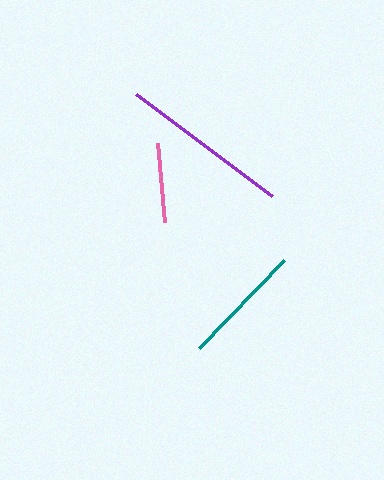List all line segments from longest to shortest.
From longest to shortest: purple, teal, pink.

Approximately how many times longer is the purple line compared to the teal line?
The purple line is approximately 1.4 times the length of the teal line.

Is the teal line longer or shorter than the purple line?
The purple line is longer than the teal line.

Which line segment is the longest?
The purple line is the longest at approximately 169 pixels.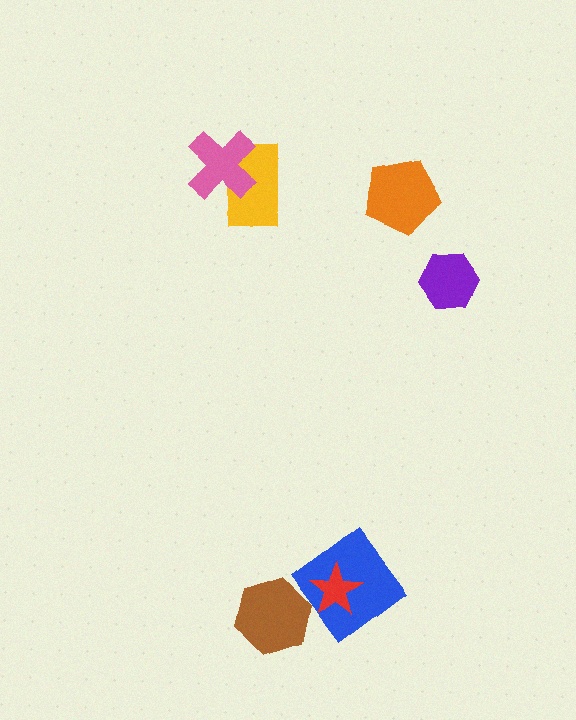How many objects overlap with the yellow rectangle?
1 object overlaps with the yellow rectangle.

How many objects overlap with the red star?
1 object overlaps with the red star.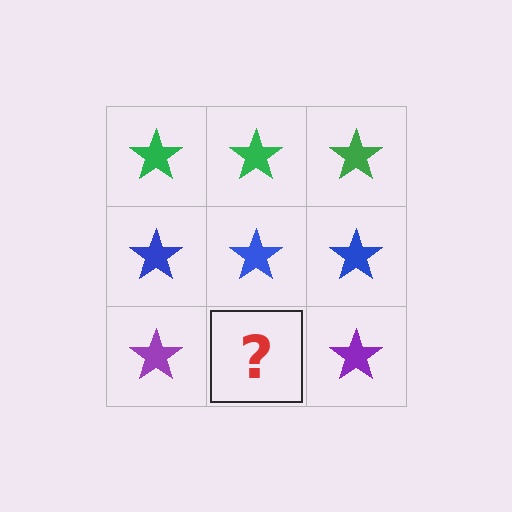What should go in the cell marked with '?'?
The missing cell should contain a purple star.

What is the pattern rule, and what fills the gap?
The rule is that each row has a consistent color. The gap should be filled with a purple star.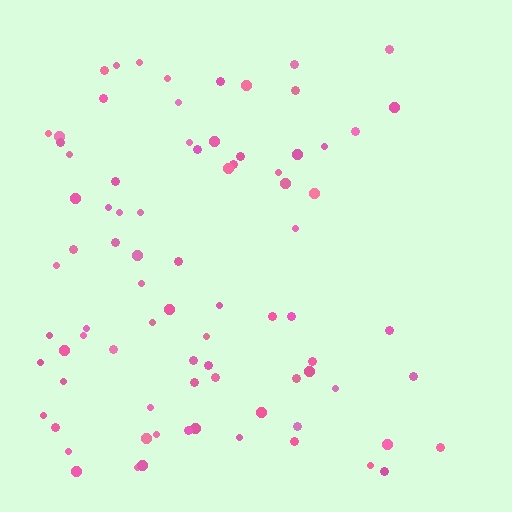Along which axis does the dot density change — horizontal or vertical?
Horizontal.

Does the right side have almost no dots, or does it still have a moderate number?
Still a moderate number, just noticeably fewer than the left.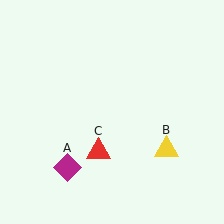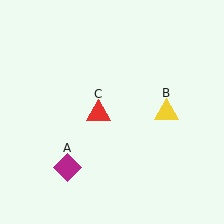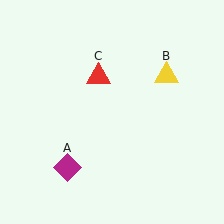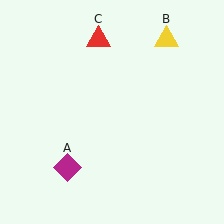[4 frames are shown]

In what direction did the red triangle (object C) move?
The red triangle (object C) moved up.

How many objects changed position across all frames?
2 objects changed position: yellow triangle (object B), red triangle (object C).